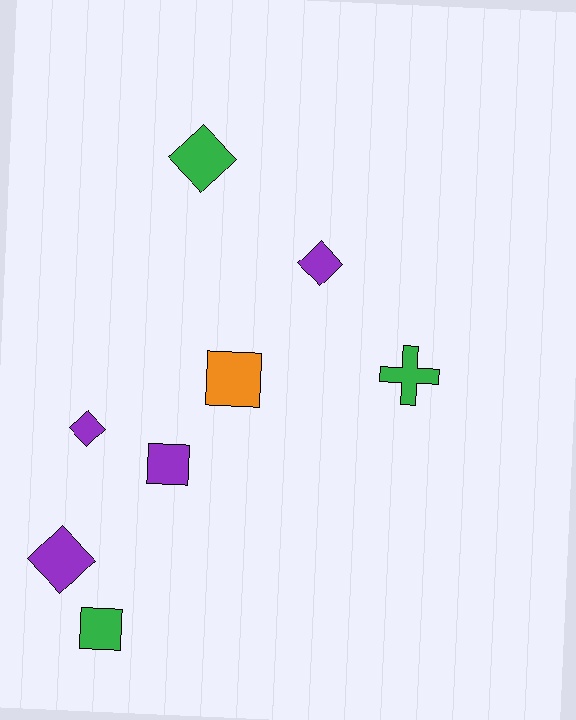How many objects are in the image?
There are 8 objects.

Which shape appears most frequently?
Diamond, with 4 objects.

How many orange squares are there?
There is 1 orange square.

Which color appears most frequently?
Purple, with 4 objects.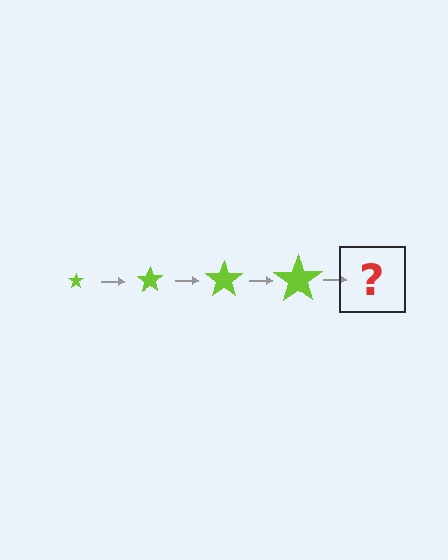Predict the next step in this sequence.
The next step is a lime star, larger than the previous one.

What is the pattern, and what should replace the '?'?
The pattern is that the star gets progressively larger each step. The '?' should be a lime star, larger than the previous one.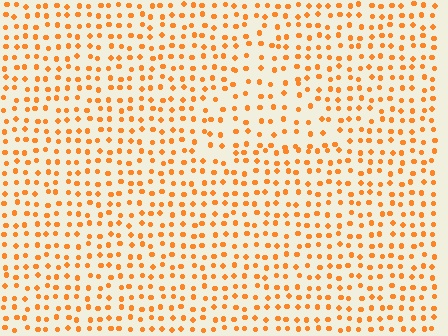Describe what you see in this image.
The image contains small orange elements arranged at two different densities. A triangle-shaped region is visible where the elements are less densely packed than the surrounding area.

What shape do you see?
I see a triangle.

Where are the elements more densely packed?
The elements are more densely packed outside the triangle boundary.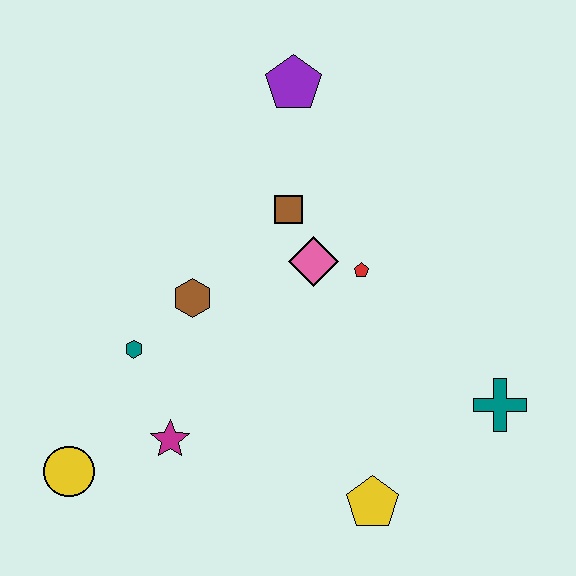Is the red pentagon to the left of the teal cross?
Yes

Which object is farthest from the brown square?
The yellow circle is farthest from the brown square.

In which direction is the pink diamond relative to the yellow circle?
The pink diamond is to the right of the yellow circle.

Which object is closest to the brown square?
The pink diamond is closest to the brown square.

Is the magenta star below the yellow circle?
No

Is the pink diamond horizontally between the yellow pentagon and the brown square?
Yes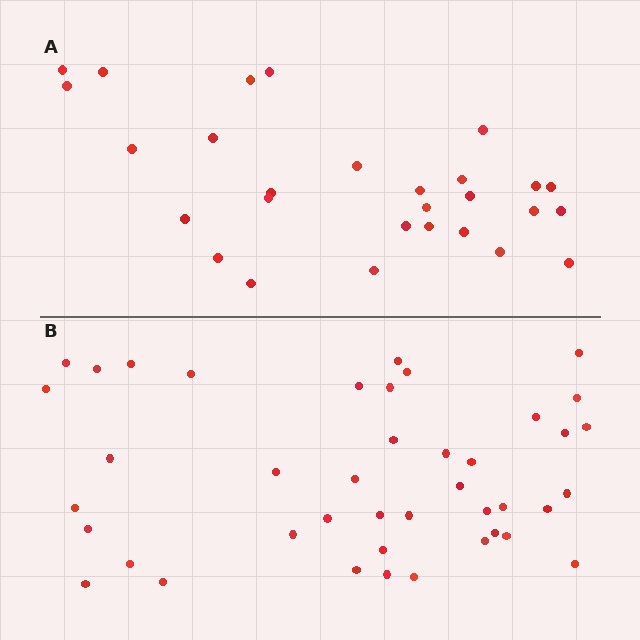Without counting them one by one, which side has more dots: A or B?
Region B (the bottom region) has more dots.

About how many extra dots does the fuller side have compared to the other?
Region B has approximately 15 more dots than region A.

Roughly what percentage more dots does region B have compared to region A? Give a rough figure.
About 50% more.